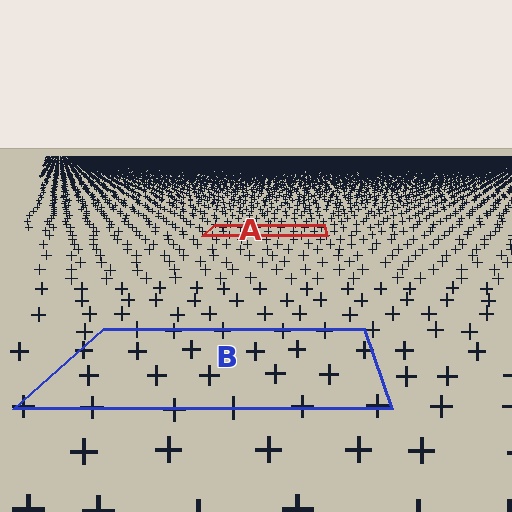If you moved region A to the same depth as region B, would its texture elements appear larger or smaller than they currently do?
They would appear larger. At a closer depth, the same texture elements are projected at a bigger on-screen size.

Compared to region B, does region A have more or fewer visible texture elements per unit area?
Region A has more texture elements per unit area — they are packed more densely because it is farther away.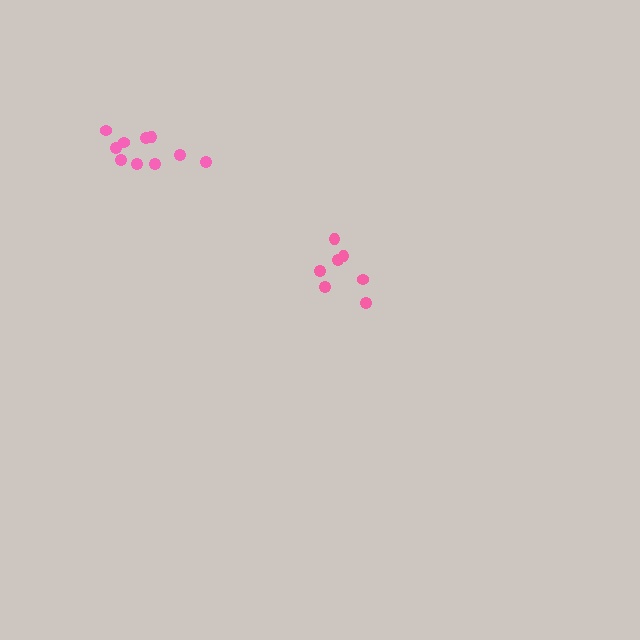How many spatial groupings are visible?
There are 2 spatial groupings.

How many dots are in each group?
Group 1: 10 dots, Group 2: 7 dots (17 total).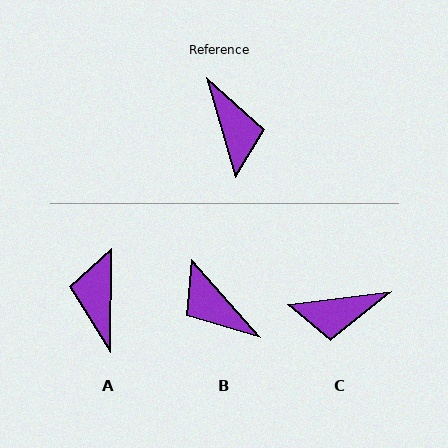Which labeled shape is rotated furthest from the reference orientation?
A, about 164 degrees away.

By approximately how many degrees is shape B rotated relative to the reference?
Approximately 154 degrees clockwise.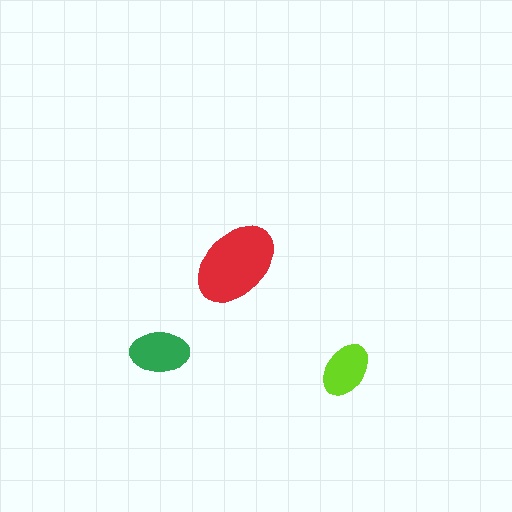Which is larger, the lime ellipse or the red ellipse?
The red one.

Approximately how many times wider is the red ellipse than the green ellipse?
About 1.5 times wider.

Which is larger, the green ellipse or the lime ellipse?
The green one.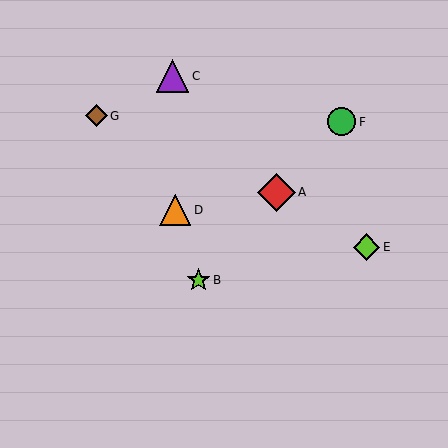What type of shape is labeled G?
Shape G is a brown diamond.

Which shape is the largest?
The red diamond (labeled A) is the largest.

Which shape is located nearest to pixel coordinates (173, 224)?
The orange triangle (labeled D) at (175, 210) is nearest to that location.